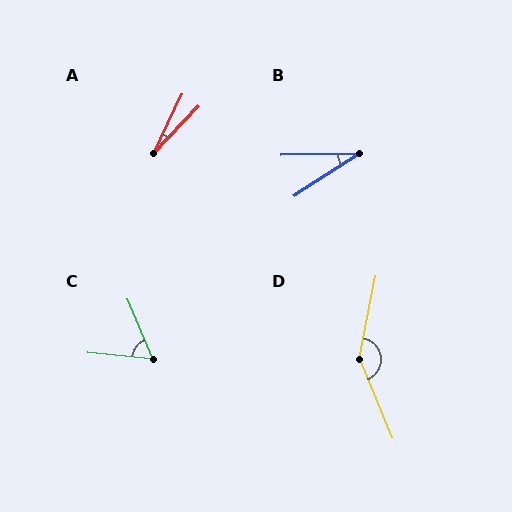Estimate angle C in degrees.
Approximately 61 degrees.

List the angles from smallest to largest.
A (18°), B (32°), C (61°), D (146°).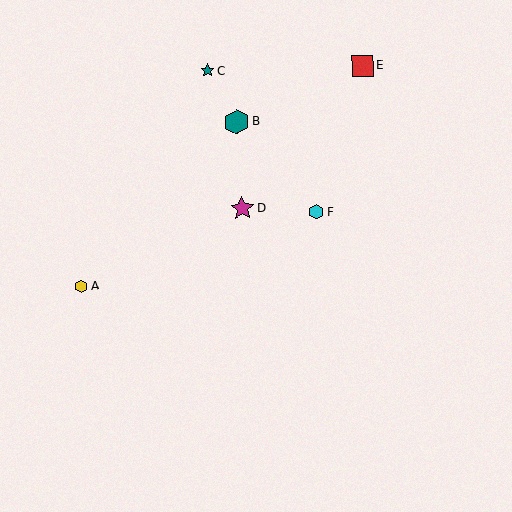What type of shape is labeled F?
Shape F is a cyan hexagon.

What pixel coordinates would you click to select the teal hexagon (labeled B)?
Click at (237, 122) to select the teal hexagon B.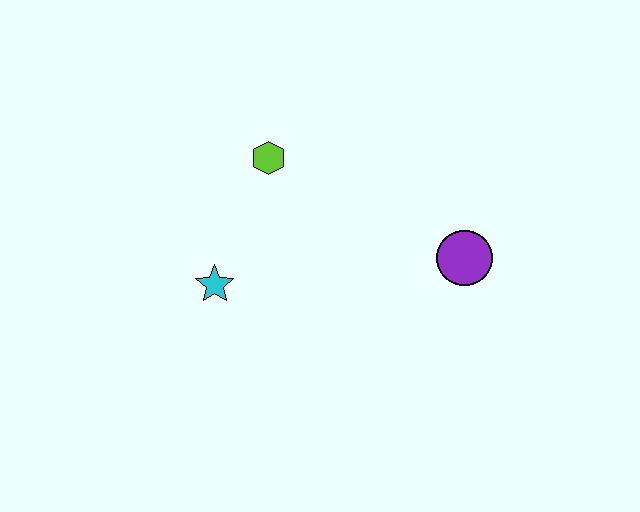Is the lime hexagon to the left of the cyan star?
No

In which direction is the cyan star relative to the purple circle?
The cyan star is to the left of the purple circle.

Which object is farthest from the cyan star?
The purple circle is farthest from the cyan star.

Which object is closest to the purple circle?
The lime hexagon is closest to the purple circle.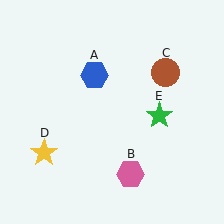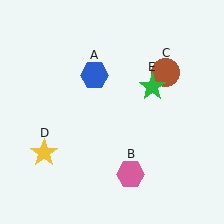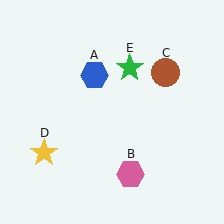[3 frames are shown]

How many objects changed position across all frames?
1 object changed position: green star (object E).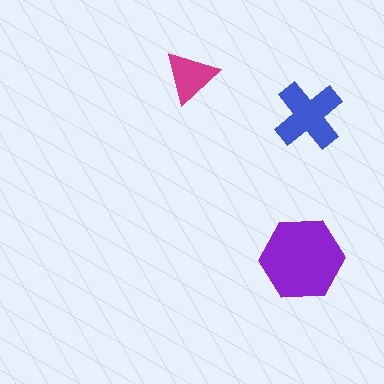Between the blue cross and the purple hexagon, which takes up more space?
The purple hexagon.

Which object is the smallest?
The magenta triangle.